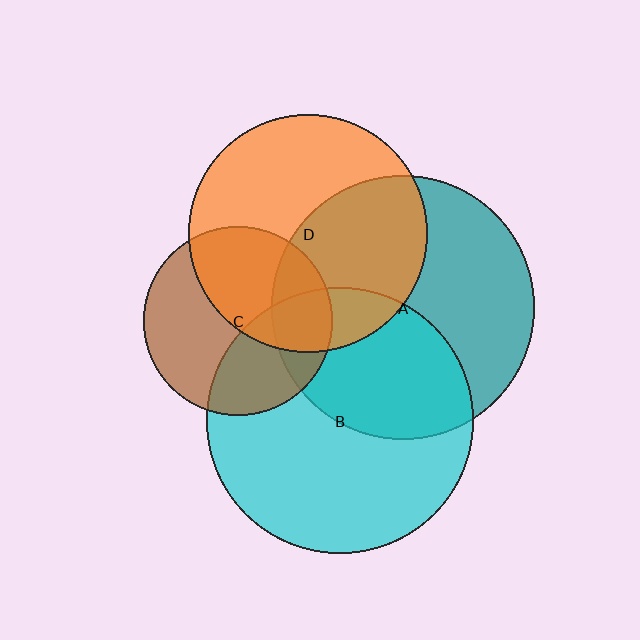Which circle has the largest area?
Circle B (cyan).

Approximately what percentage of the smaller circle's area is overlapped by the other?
Approximately 15%.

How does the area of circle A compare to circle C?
Approximately 1.9 times.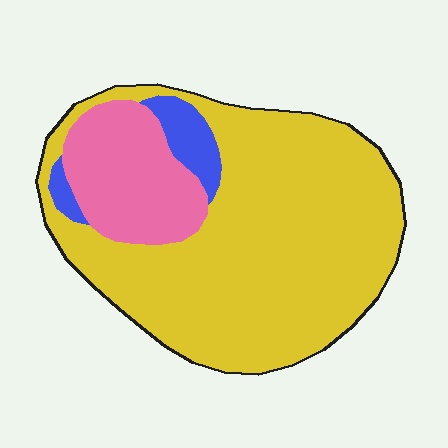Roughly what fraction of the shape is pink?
Pink takes up about one fifth (1/5) of the shape.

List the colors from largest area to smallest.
From largest to smallest: yellow, pink, blue.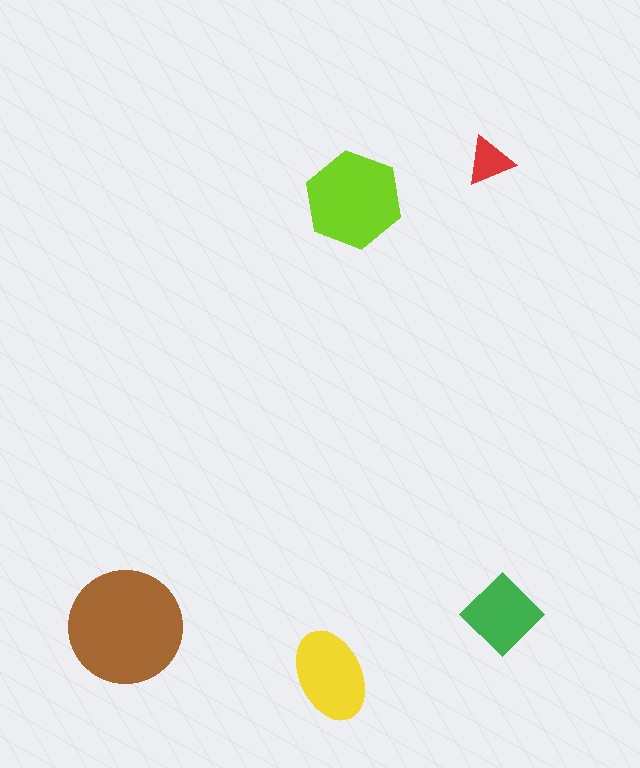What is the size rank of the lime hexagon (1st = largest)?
2nd.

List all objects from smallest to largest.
The red triangle, the green diamond, the yellow ellipse, the lime hexagon, the brown circle.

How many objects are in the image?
There are 5 objects in the image.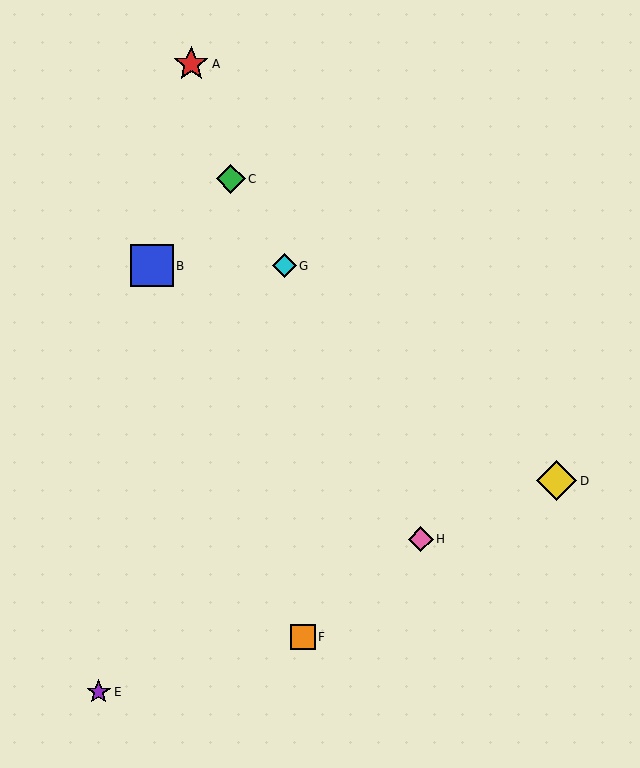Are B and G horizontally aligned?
Yes, both are at y≈266.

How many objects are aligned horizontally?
2 objects (B, G) are aligned horizontally.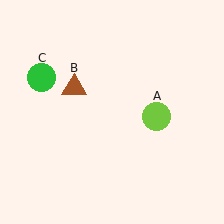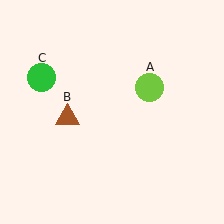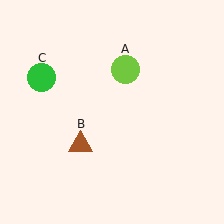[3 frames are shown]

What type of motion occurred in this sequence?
The lime circle (object A), brown triangle (object B) rotated counterclockwise around the center of the scene.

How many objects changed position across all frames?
2 objects changed position: lime circle (object A), brown triangle (object B).